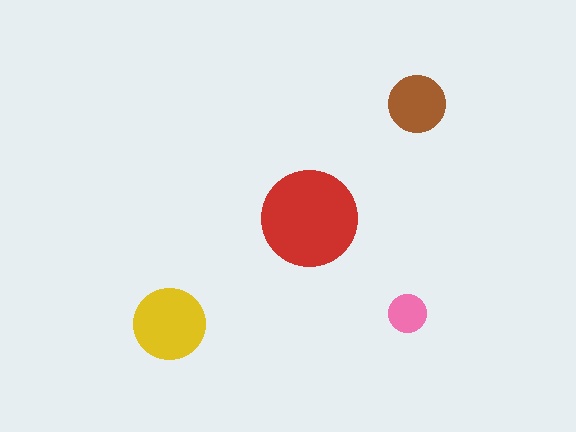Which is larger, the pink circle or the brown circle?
The brown one.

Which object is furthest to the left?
The yellow circle is leftmost.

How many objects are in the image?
There are 4 objects in the image.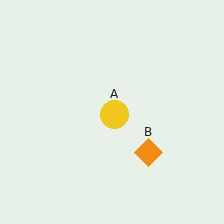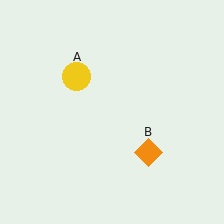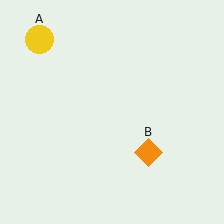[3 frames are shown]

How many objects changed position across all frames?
1 object changed position: yellow circle (object A).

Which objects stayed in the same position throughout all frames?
Orange diamond (object B) remained stationary.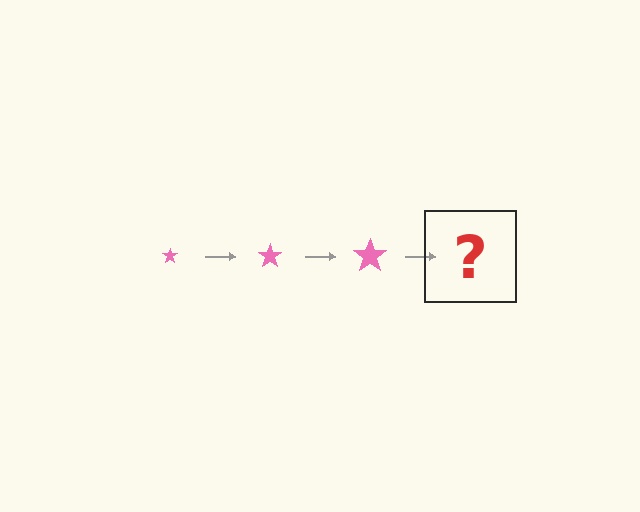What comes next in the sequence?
The next element should be a pink star, larger than the previous one.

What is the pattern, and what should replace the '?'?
The pattern is that the star gets progressively larger each step. The '?' should be a pink star, larger than the previous one.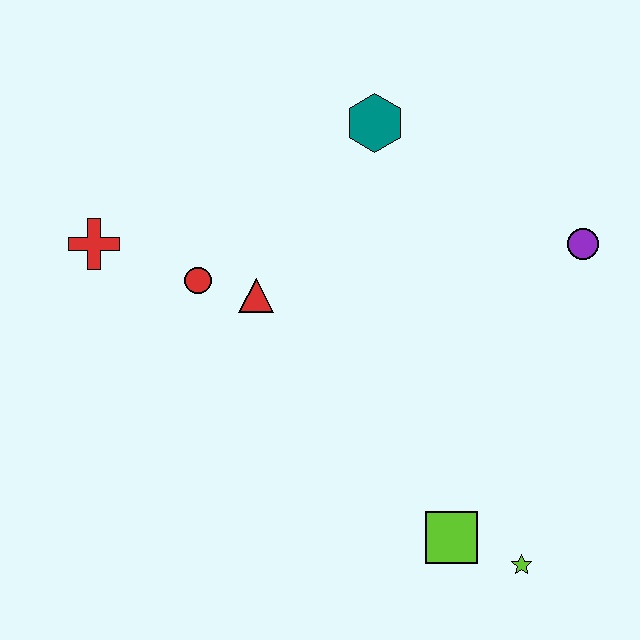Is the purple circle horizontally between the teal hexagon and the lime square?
No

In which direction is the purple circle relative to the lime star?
The purple circle is above the lime star.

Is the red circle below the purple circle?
Yes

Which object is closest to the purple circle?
The teal hexagon is closest to the purple circle.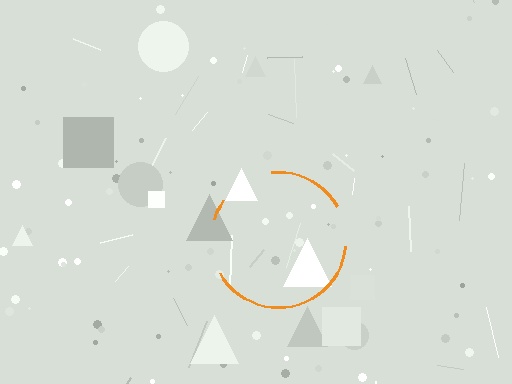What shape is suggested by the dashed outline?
The dashed outline suggests a circle.